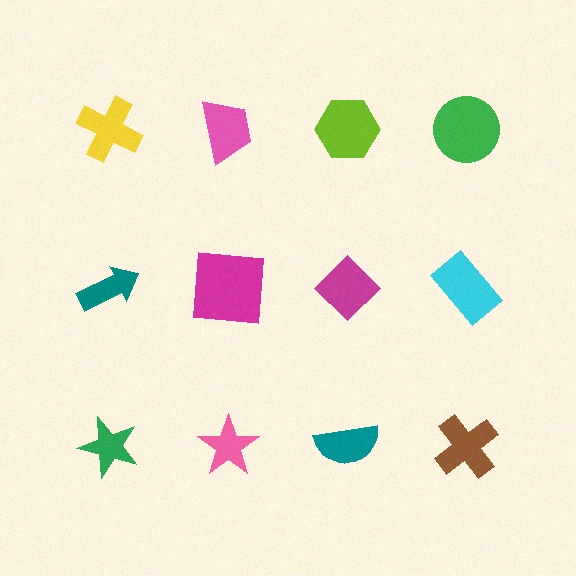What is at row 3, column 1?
A green star.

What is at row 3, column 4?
A brown cross.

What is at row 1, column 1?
A yellow cross.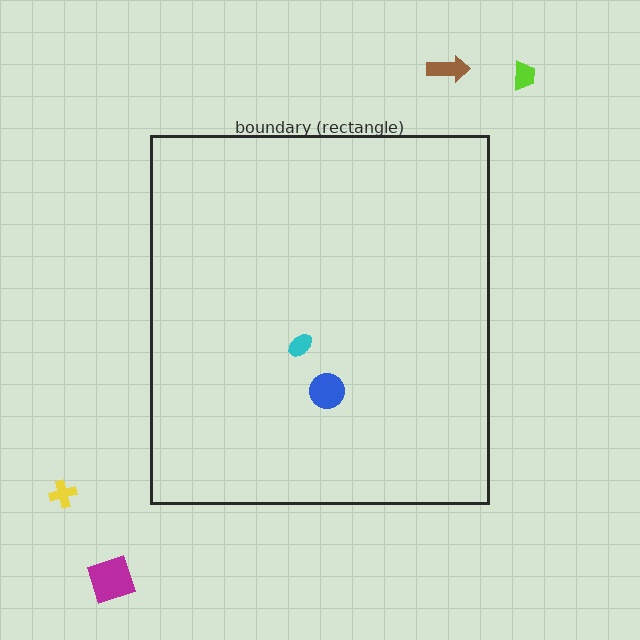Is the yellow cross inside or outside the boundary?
Outside.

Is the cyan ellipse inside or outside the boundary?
Inside.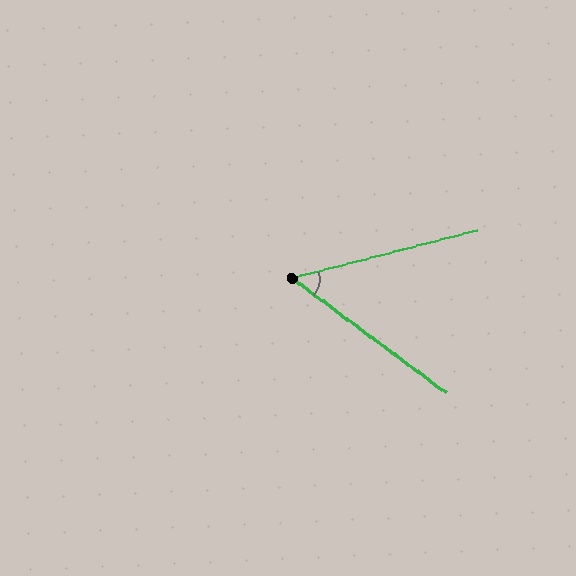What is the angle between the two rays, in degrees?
Approximately 51 degrees.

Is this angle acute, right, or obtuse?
It is acute.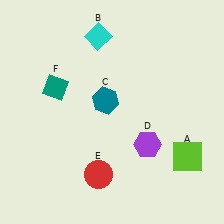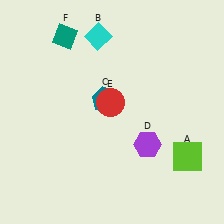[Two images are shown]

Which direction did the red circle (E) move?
The red circle (E) moved up.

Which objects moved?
The objects that moved are: the red circle (E), the teal diamond (F).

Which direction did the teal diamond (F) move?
The teal diamond (F) moved up.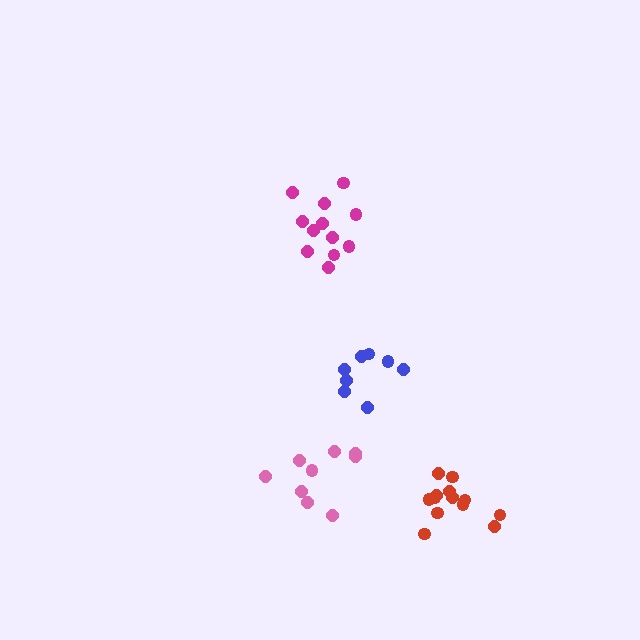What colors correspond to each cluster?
The clusters are colored: red, pink, blue, magenta.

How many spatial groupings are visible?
There are 4 spatial groupings.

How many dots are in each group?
Group 1: 13 dots, Group 2: 9 dots, Group 3: 8 dots, Group 4: 12 dots (42 total).